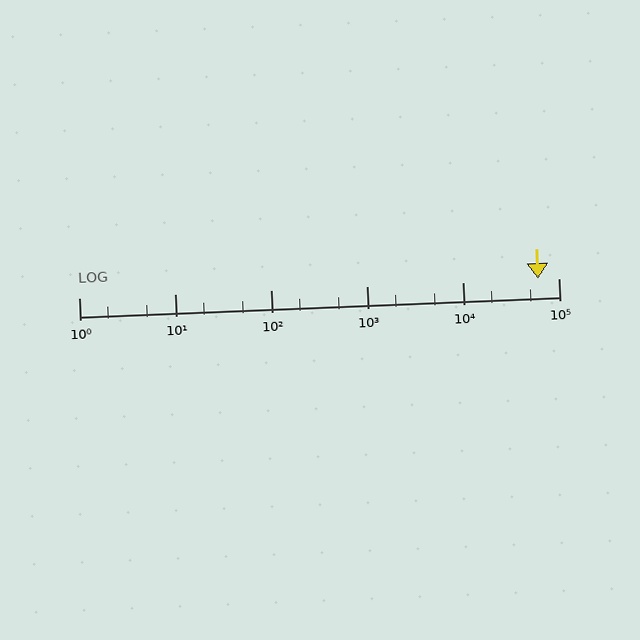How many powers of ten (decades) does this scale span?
The scale spans 5 decades, from 1 to 100000.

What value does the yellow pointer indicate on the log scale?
The pointer indicates approximately 61000.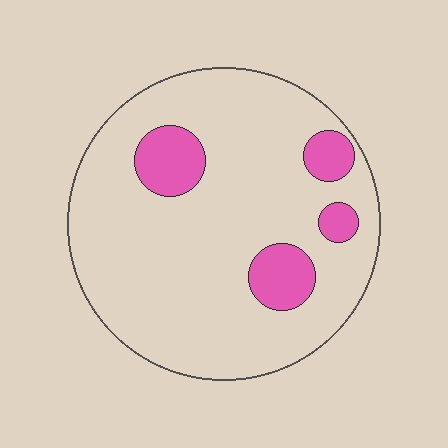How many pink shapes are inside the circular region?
4.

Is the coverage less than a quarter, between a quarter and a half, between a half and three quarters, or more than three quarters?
Less than a quarter.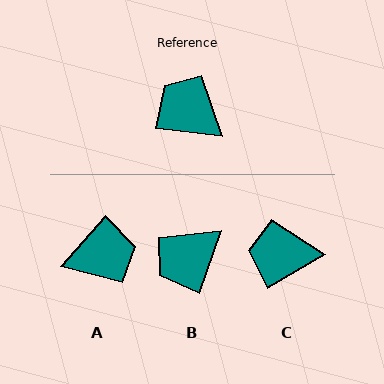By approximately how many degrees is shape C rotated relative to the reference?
Approximately 37 degrees counter-clockwise.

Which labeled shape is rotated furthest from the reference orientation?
A, about 124 degrees away.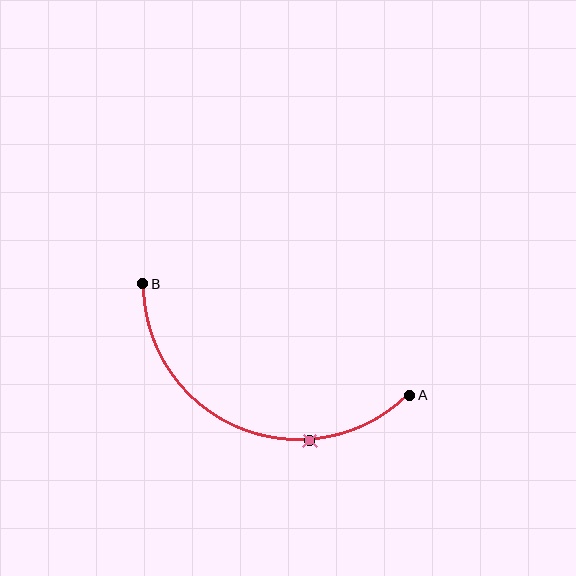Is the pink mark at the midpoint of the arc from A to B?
No. The pink mark lies on the arc but is closer to endpoint A. The arc midpoint would be at the point on the curve equidistant along the arc from both A and B.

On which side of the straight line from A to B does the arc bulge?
The arc bulges below the straight line connecting A and B.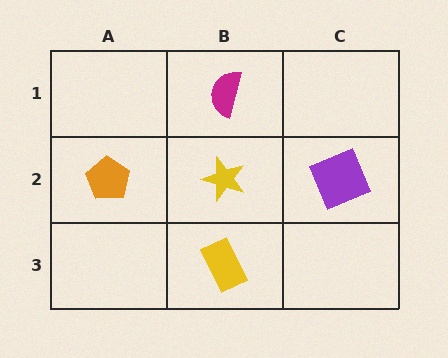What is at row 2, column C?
A purple square.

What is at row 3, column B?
A yellow rectangle.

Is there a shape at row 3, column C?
No, that cell is empty.